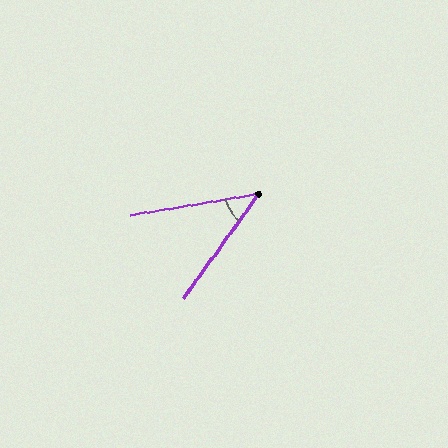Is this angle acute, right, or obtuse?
It is acute.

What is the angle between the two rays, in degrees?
Approximately 45 degrees.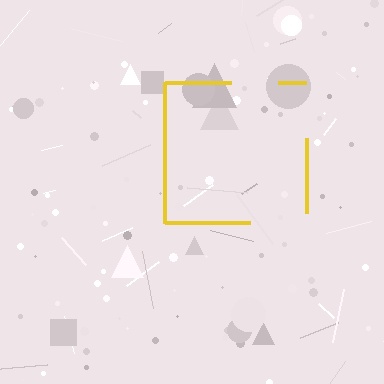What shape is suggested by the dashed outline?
The dashed outline suggests a square.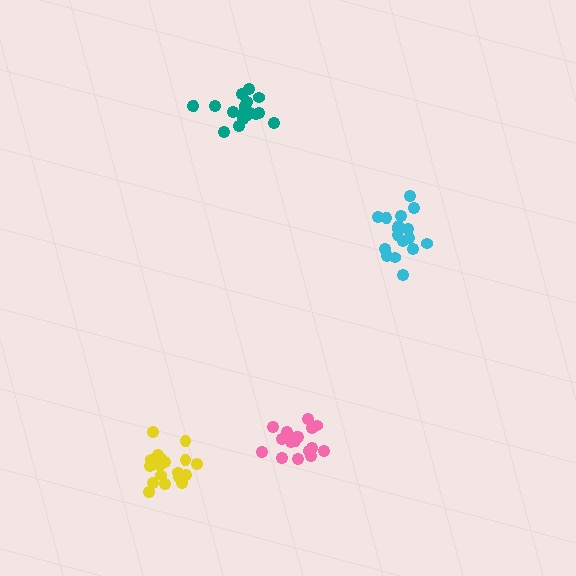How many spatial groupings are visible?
There are 4 spatial groupings.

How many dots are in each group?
Group 1: 20 dots, Group 2: 18 dots, Group 3: 17 dots, Group 4: 19 dots (74 total).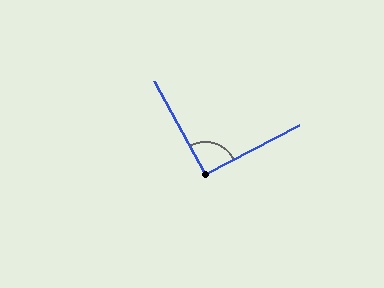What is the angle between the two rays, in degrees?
Approximately 91 degrees.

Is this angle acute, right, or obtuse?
It is approximately a right angle.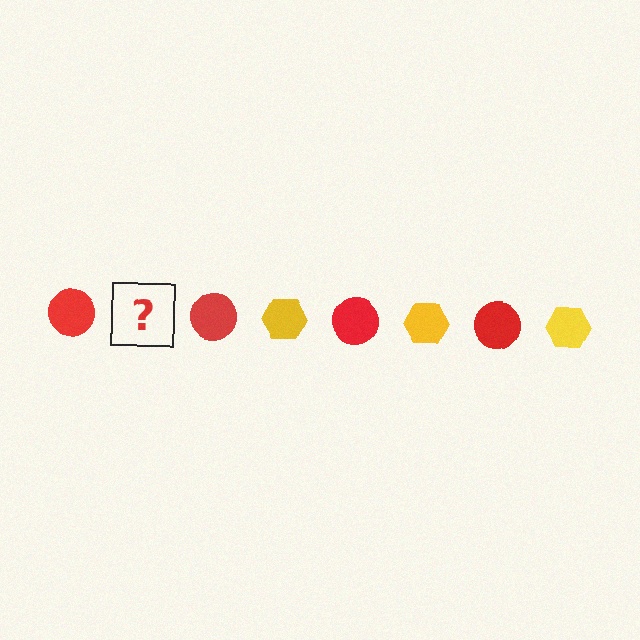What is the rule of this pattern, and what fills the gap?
The rule is that the pattern alternates between red circle and yellow hexagon. The gap should be filled with a yellow hexagon.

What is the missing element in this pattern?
The missing element is a yellow hexagon.